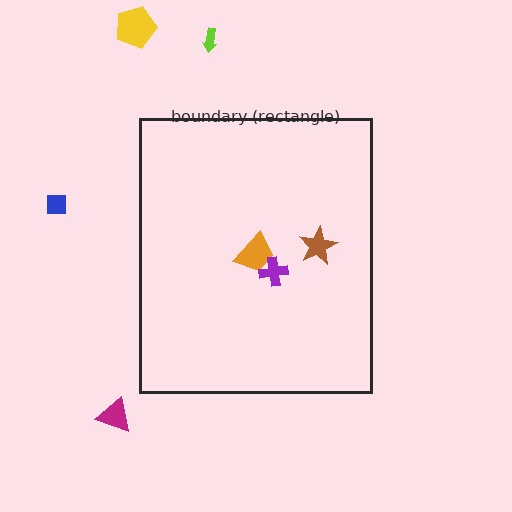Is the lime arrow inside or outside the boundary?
Outside.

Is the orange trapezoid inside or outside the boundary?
Inside.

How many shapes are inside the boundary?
3 inside, 4 outside.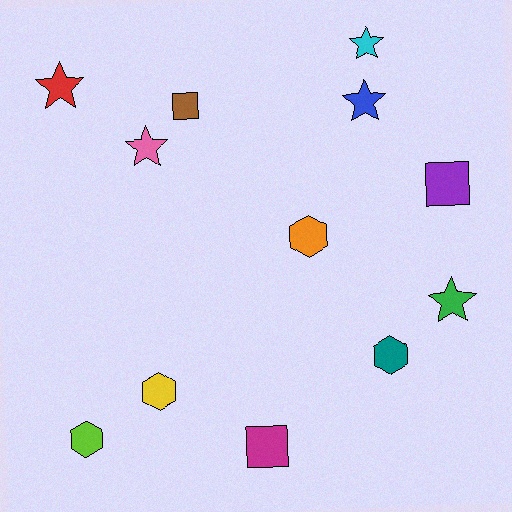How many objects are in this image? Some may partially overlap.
There are 12 objects.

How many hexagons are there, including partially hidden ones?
There are 4 hexagons.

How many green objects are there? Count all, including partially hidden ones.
There is 1 green object.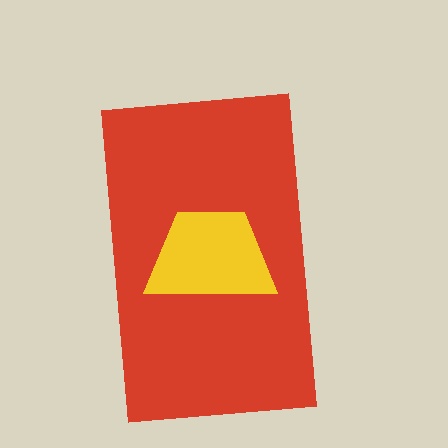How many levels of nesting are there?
2.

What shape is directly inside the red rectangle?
The yellow trapezoid.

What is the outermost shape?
The red rectangle.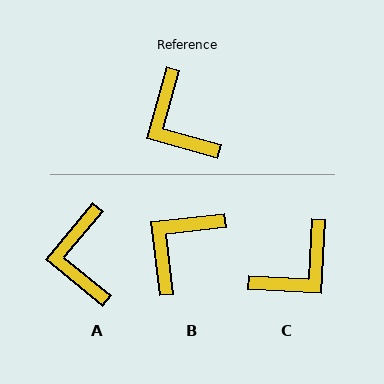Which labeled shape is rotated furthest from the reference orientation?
C, about 103 degrees away.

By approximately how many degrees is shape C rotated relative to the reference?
Approximately 103 degrees counter-clockwise.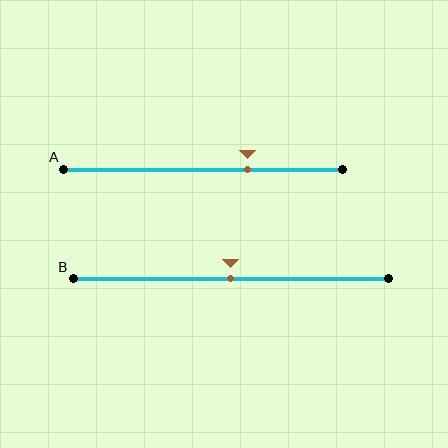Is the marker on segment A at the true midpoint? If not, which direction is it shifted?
No, the marker on segment A is shifted to the right by about 16% of the segment length.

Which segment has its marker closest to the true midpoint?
Segment B has its marker closest to the true midpoint.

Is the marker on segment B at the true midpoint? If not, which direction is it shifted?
Yes, the marker on segment B is at the true midpoint.